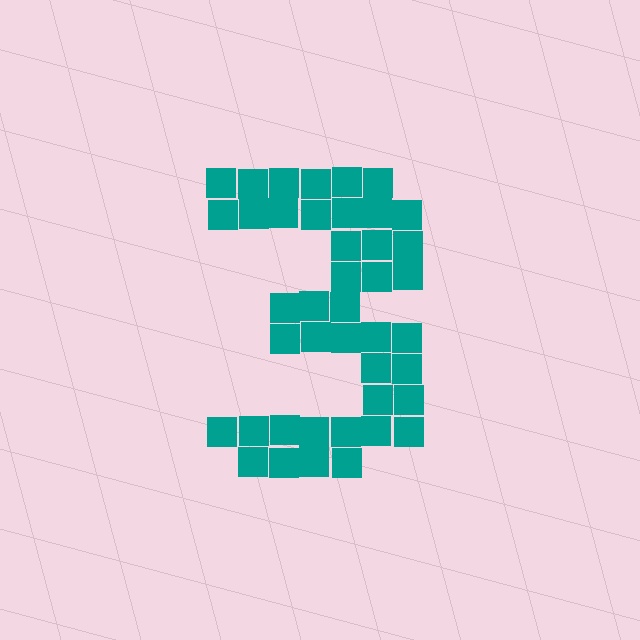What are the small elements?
The small elements are squares.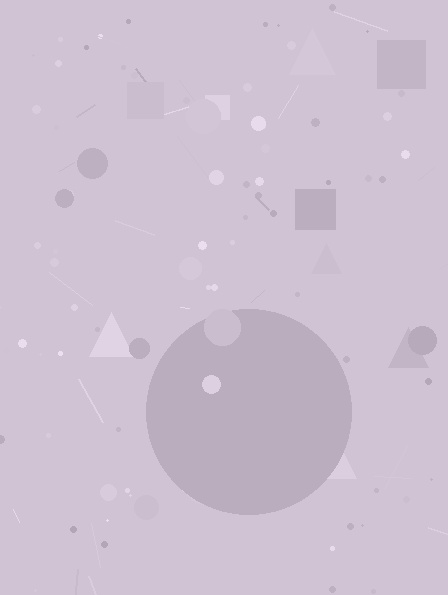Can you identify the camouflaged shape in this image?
The camouflaged shape is a circle.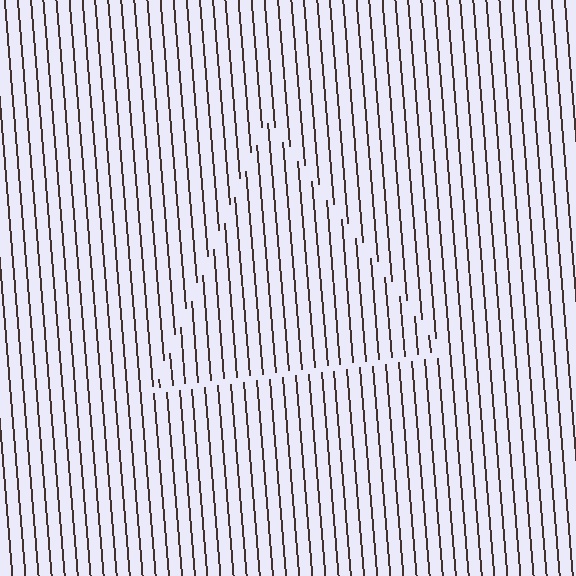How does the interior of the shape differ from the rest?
The interior of the shape contains the same grating, shifted by half a period — the contour is defined by the phase discontinuity where line-ends from the inner and outer gratings abut.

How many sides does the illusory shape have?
3 sides — the line-ends trace a triangle.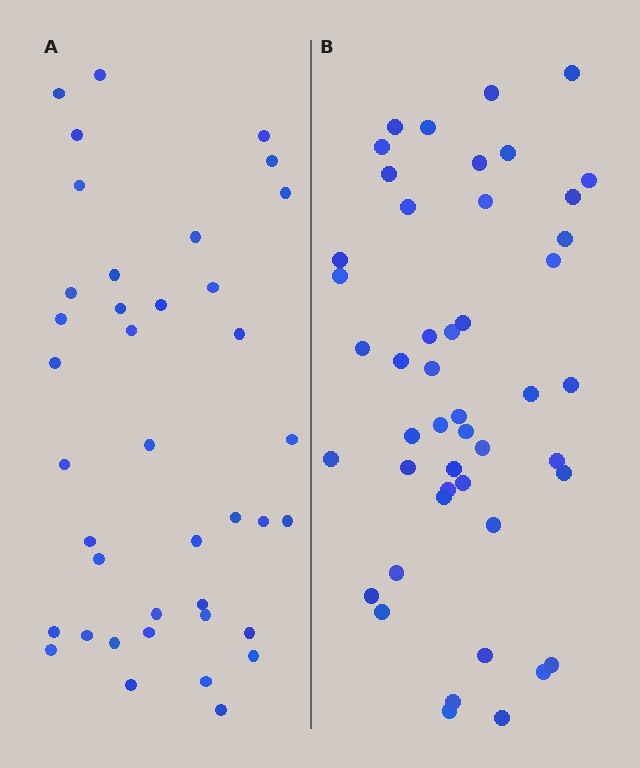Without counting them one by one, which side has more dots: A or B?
Region B (the right region) has more dots.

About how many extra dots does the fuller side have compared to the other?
Region B has roughly 8 or so more dots than region A.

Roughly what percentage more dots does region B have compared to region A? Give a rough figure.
About 20% more.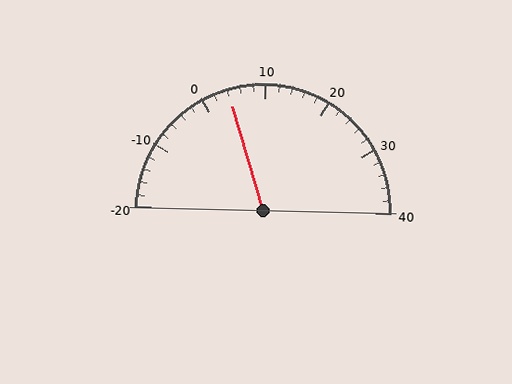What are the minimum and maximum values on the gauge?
The gauge ranges from -20 to 40.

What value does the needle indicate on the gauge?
The needle indicates approximately 4.